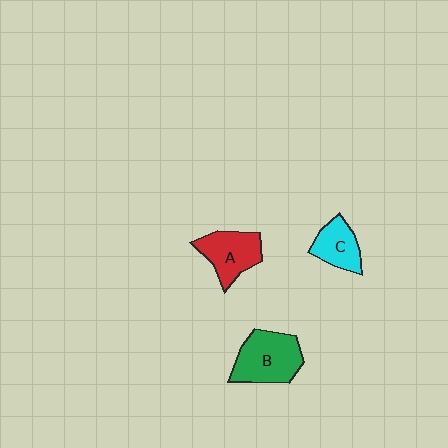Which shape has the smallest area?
Shape C (cyan).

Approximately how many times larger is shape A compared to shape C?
Approximately 1.3 times.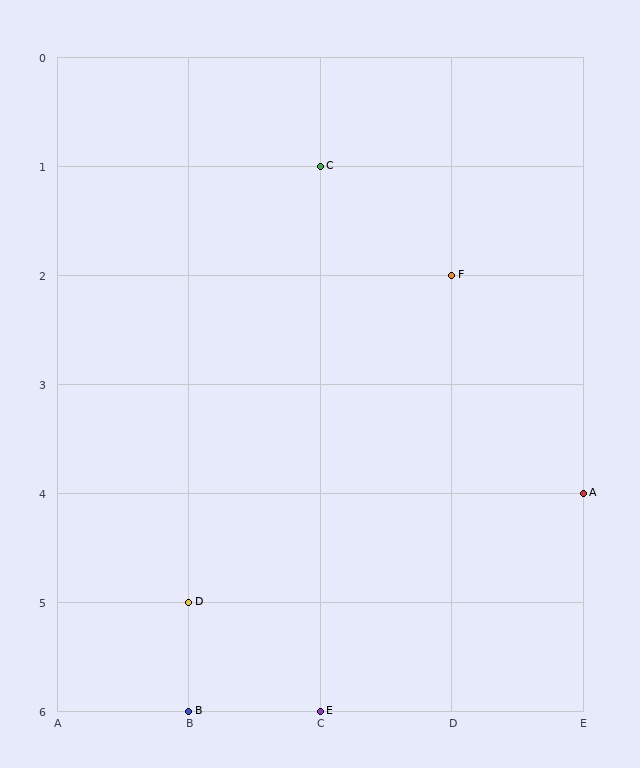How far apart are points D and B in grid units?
Points D and B are 1 row apart.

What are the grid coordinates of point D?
Point D is at grid coordinates (B, 5).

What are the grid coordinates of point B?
Point B is at grid coordinates (B, 6).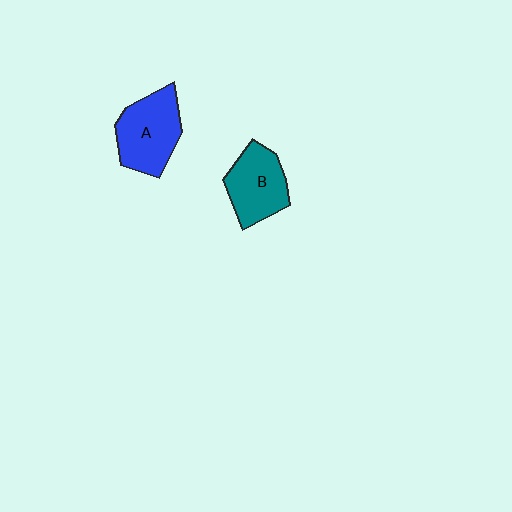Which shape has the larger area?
Shape A (blue).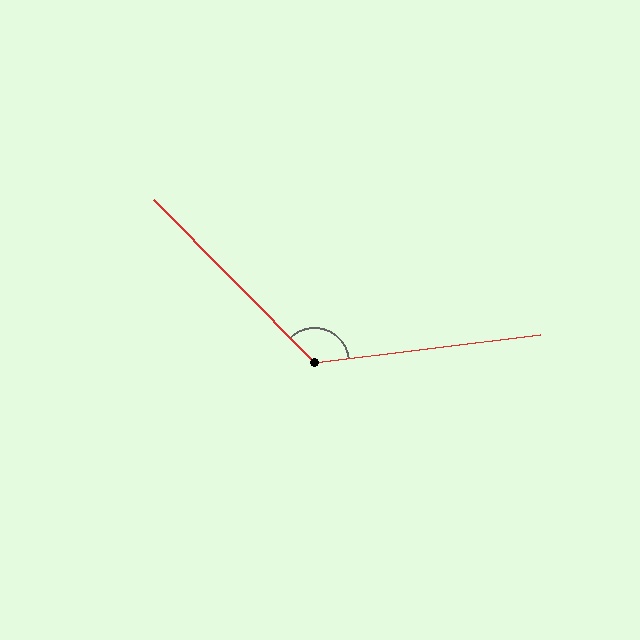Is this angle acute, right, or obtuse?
It is obtuse.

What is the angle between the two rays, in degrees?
Approximately 127 degrees.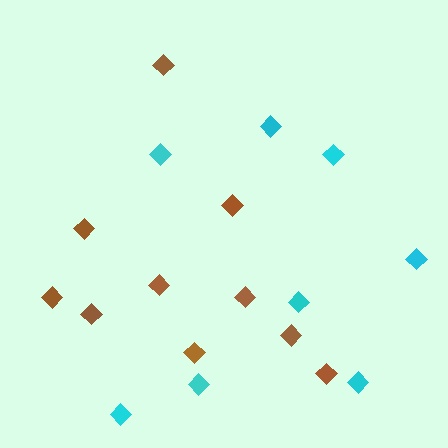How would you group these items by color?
There are 2 groups: one group of cyan diamonds (8) and one group of brown diamonds (10).